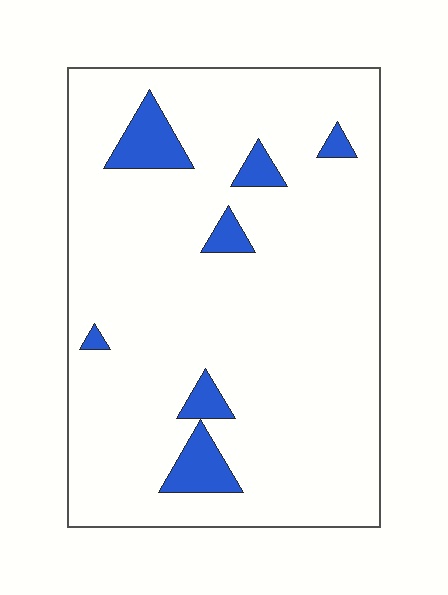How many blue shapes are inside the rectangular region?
7.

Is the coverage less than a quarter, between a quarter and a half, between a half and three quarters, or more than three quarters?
Less than a quarter.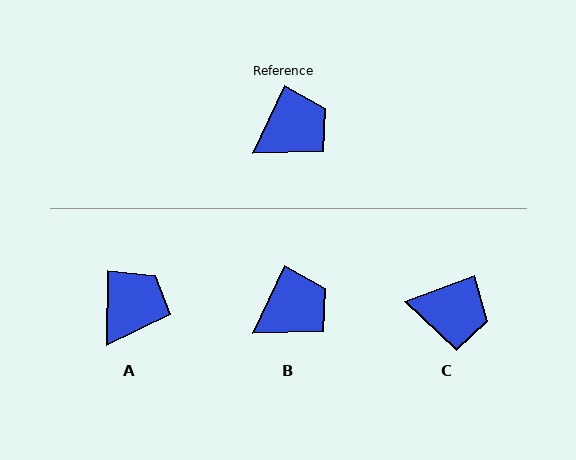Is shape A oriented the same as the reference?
No, it is off by about 24 degrees.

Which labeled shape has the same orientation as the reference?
B.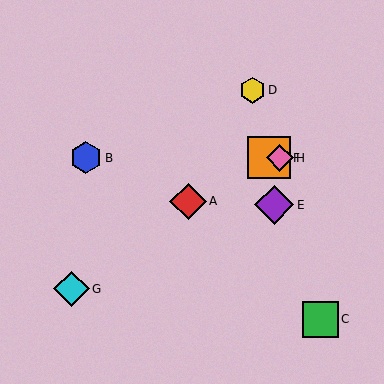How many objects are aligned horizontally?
3 objects (B, F, H) are aligned horizontally.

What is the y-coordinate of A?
Object A is at y≈201.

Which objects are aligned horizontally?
Objects B, F, H are aligned horizontally.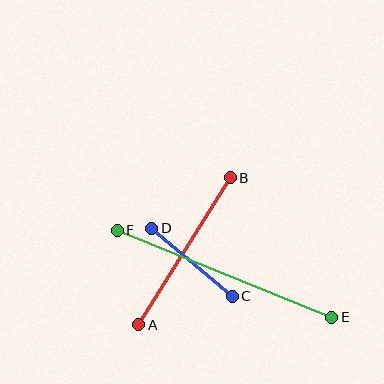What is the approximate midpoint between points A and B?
The midpoint is at approximately (185, 251) pixels.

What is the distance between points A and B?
The distance is approximately 173 pixels.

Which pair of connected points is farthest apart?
Points E and F are farthest apart.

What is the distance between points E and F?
The distance is approximately 232 pixels.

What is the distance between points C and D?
The distance is approximately 105 pixels.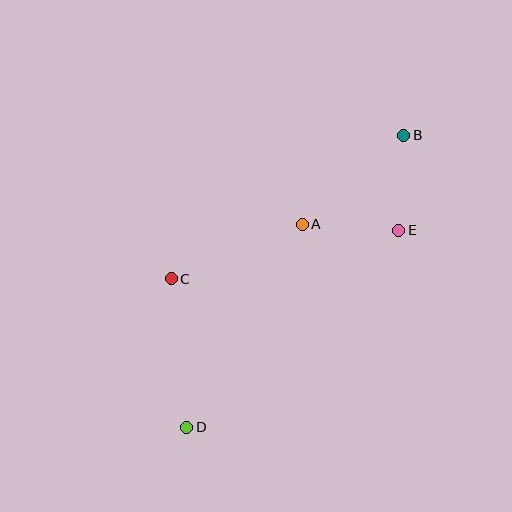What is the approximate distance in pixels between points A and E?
The distance between A and E is approximately 96 pixels.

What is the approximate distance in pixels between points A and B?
The distance between A and B is approximately 135 pixels.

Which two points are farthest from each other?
Points B and D are farthest from each other.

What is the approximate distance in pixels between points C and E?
The distance between C and E is approximately 233 pixels.